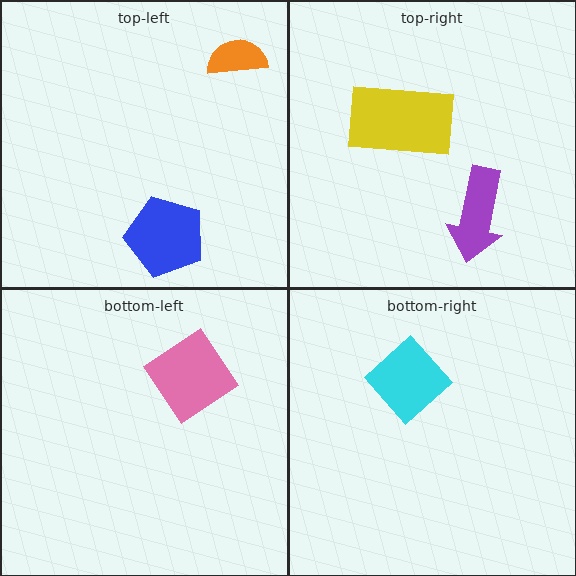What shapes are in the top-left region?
The orange semicircle, the blue pentagon.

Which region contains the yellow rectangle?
The top-right region.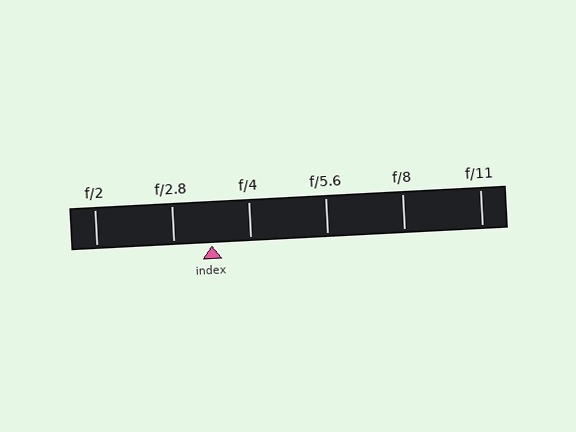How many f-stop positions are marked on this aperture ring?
There are 6 f-stop positions marked.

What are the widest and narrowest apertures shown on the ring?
The widest aperture shown is f/2 and the narrowest is f/11.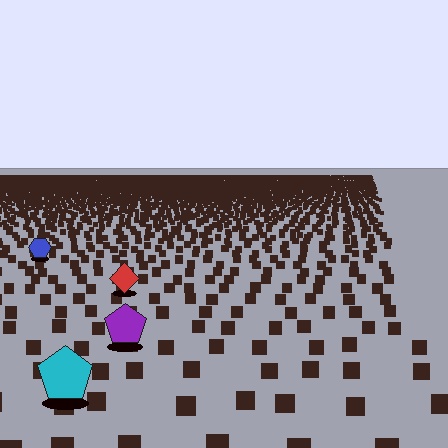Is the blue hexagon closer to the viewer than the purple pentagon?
No. The purple pentagon is closer — you can tell from the texture gradient: the ground texture is coarser near it.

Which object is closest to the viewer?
The cyan pentagon is closest. The texture marks near it are larger and more spread out.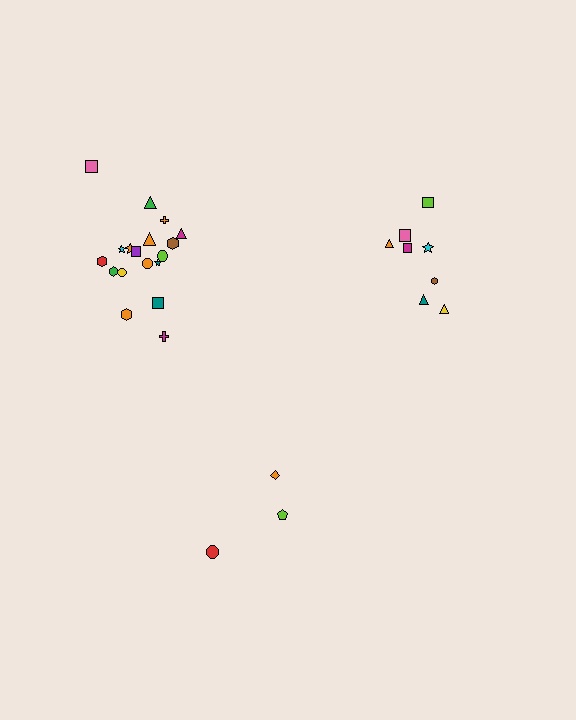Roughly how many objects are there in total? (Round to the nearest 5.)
Roughly 30 objects in total.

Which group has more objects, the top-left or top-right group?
The top-left group.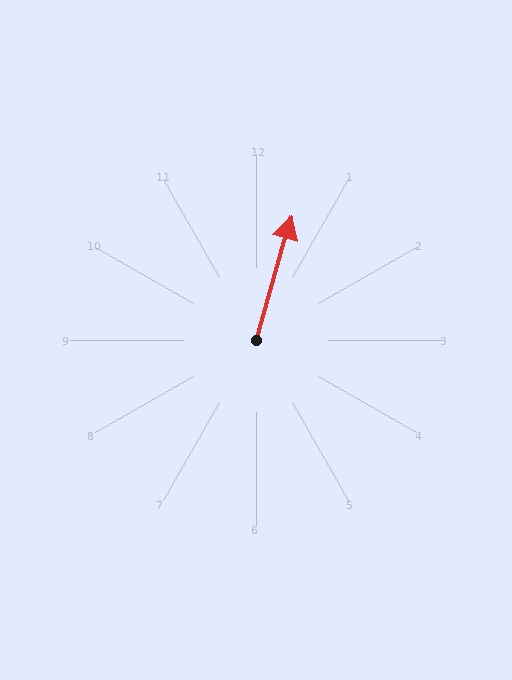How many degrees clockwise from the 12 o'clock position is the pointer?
Approximately 16 degrees.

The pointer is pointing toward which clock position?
Roughly 1 o'clock.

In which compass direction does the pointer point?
North.